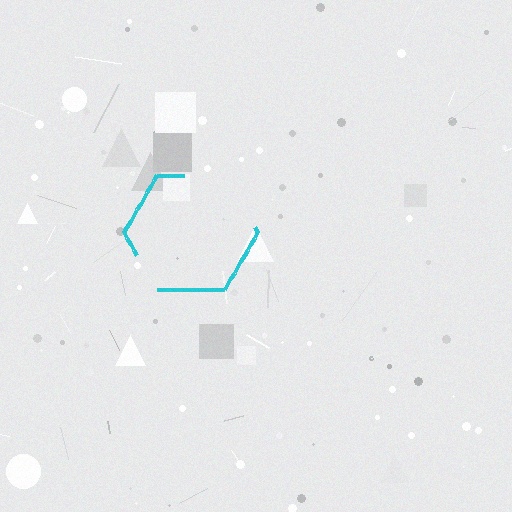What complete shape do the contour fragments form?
The contour fragments form a hexagon.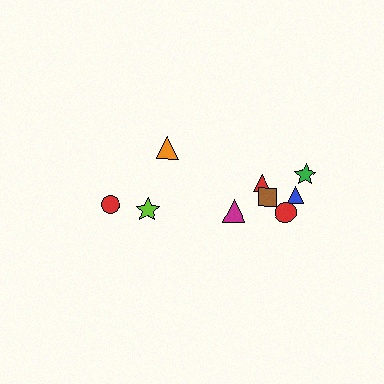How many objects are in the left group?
There are 3 objects.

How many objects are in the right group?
There are 6 objects.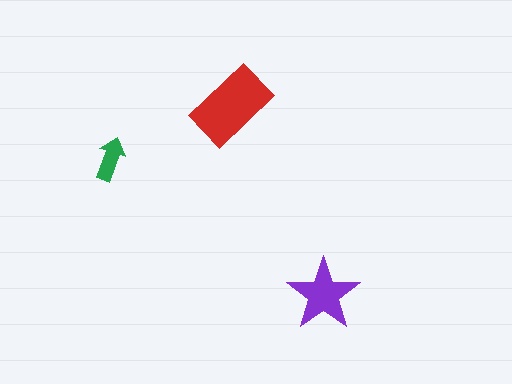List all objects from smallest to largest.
The green arrow, the purple star, the red rectangle.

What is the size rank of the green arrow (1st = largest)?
3rd.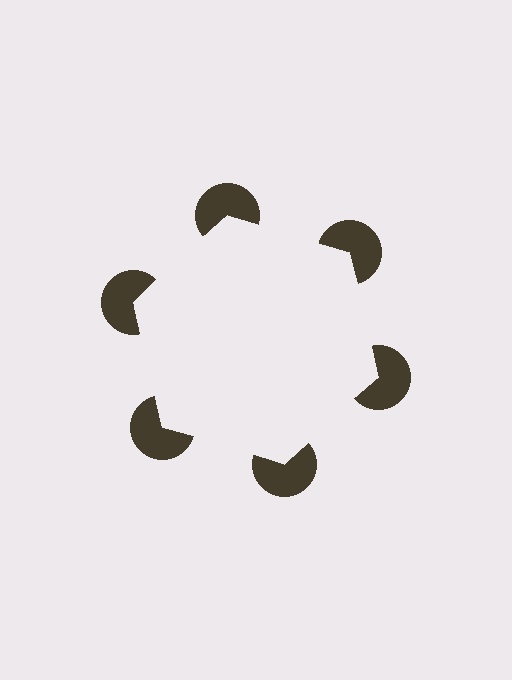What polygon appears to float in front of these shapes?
An illusory hexagon — its edges are inferred from the aligned wedge cuts in the pac-man discs, not physically drawn.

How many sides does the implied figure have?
6 sides.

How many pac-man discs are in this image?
There are 6 — one at each vertex of the illusory hexagon.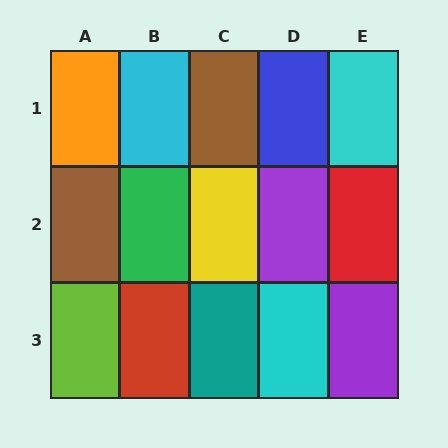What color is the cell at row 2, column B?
Green.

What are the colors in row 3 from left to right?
Lime, red, teal, cyan, purple.